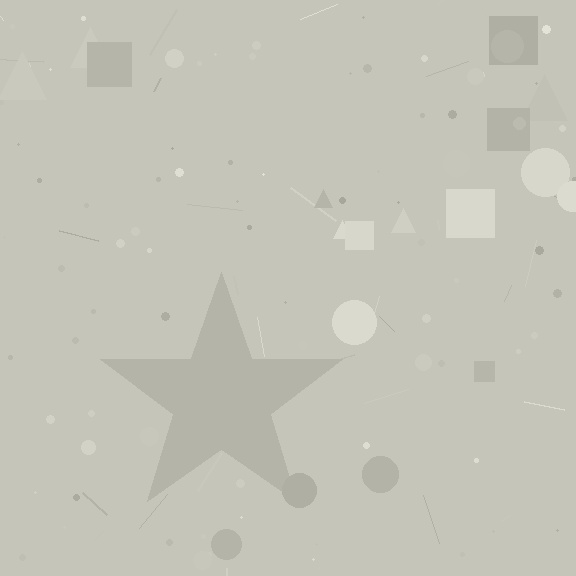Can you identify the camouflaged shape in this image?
The camouflaged shape is a star.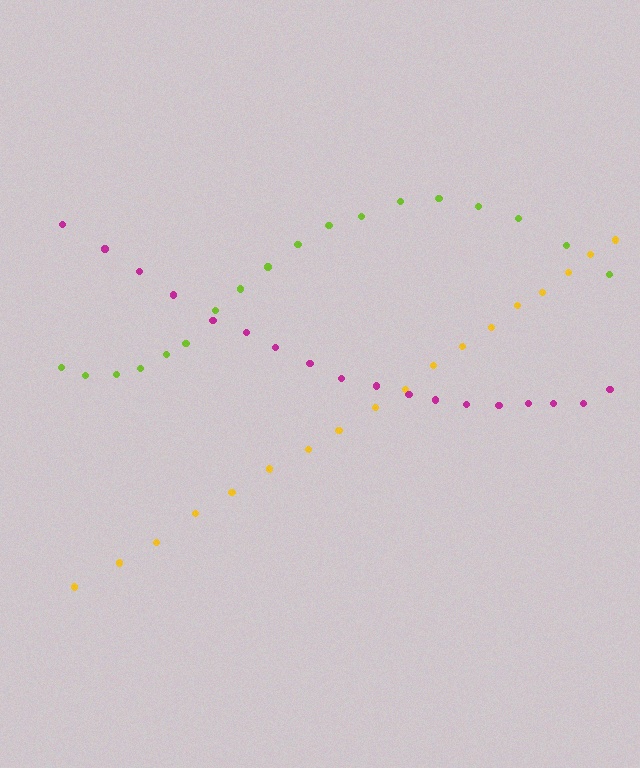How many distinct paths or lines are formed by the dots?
There are 3 distinct paths.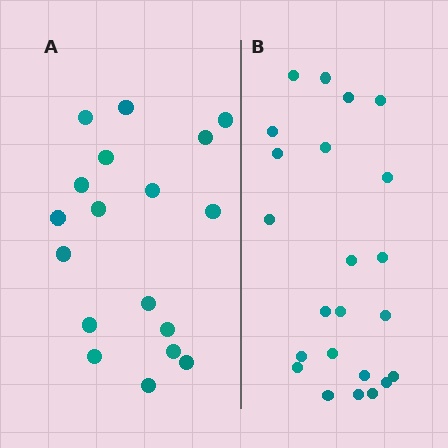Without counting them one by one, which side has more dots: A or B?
Region B (the right region) has more dots.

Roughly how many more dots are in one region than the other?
Region B has about 5 more dots than region A.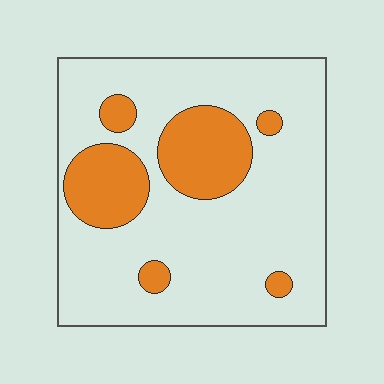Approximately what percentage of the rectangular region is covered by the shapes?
Approximately 20%.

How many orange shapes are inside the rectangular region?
6.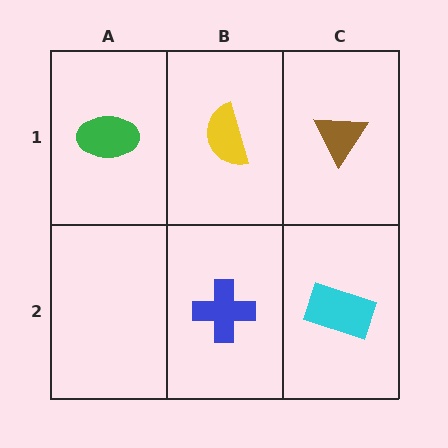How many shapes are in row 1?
3 shapes.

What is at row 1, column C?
A brown triangle.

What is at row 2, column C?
A cyan rectangle.